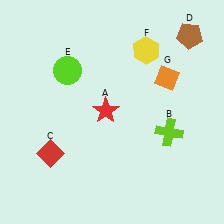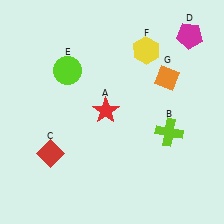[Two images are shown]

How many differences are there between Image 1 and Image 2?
There is 1 difference between the two images.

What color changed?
The pentagon (D) changed from brown in Image 1 to magenta in Image 2.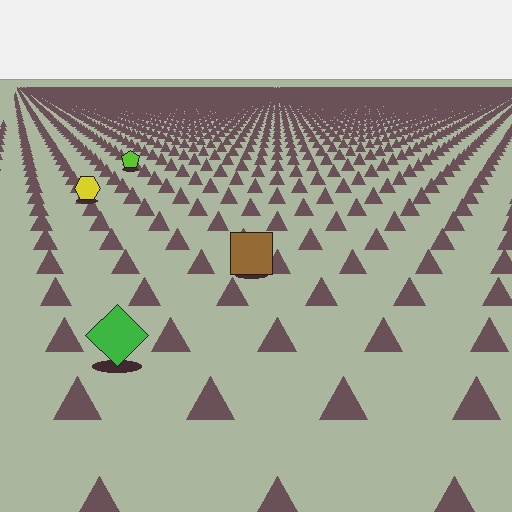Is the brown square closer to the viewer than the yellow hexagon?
Yes. The brown square is closer — you can tell from the texture gradient: the ground texture is coarser near it.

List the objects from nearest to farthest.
From nearest to farthest: the green diamond, the brown square, the yellow hexagon, the lime pentagon.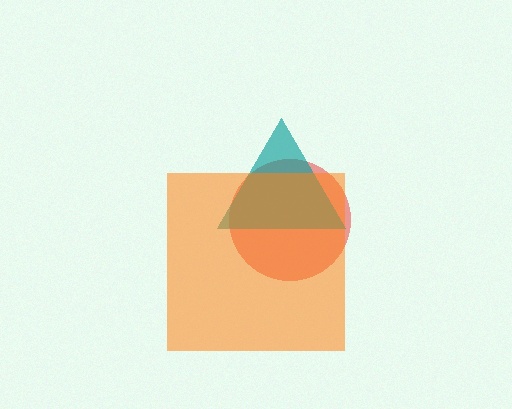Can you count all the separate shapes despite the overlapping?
Yes, there are 3 separate shapes.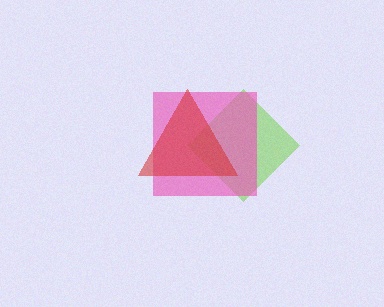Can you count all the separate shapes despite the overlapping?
Yes, there are 3 separate shapes.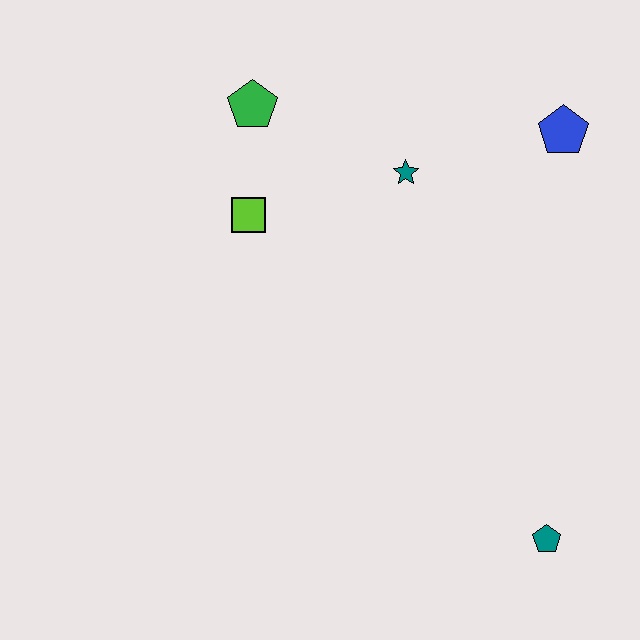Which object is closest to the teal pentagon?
The teal star is closest to the teal pentagon.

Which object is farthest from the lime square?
The teal pentagon is farthest from the lime square.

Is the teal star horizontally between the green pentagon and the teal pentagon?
Yes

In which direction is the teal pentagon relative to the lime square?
The teal pentagon is below the lime square.